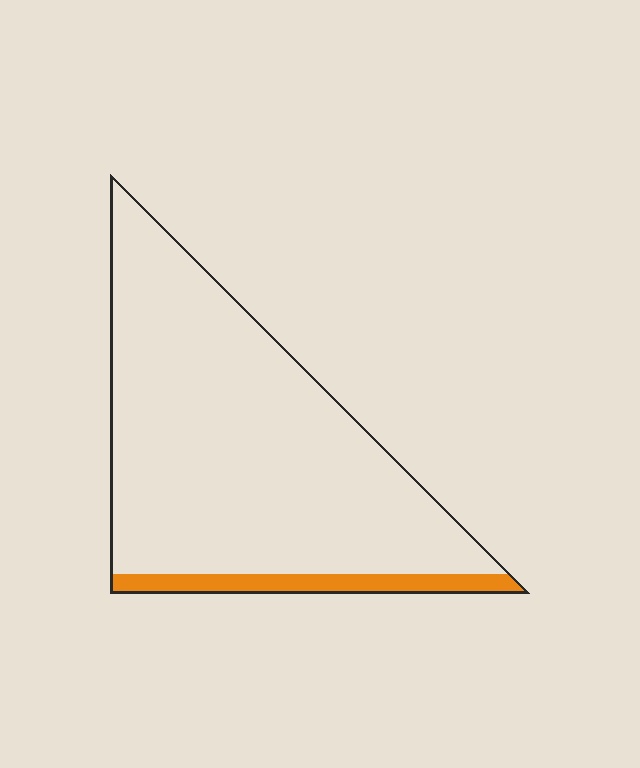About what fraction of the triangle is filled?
About one tenth (1/10).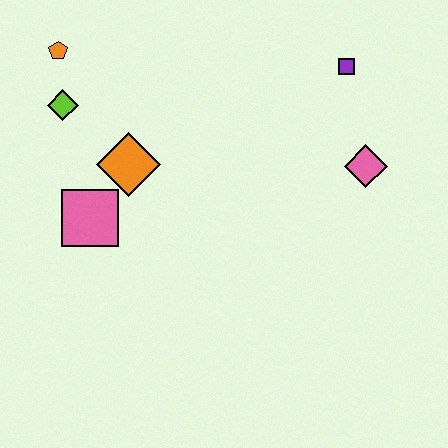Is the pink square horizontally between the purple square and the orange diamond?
No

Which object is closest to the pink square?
The orange diamond is closest to the pink square.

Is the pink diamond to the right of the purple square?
Yes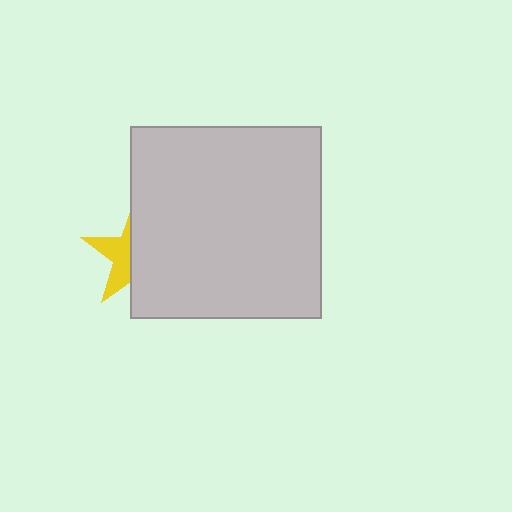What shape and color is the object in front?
The object in front is a light gray square.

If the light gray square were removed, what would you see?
You would see the complete yellow star.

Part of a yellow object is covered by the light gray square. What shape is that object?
It is a star.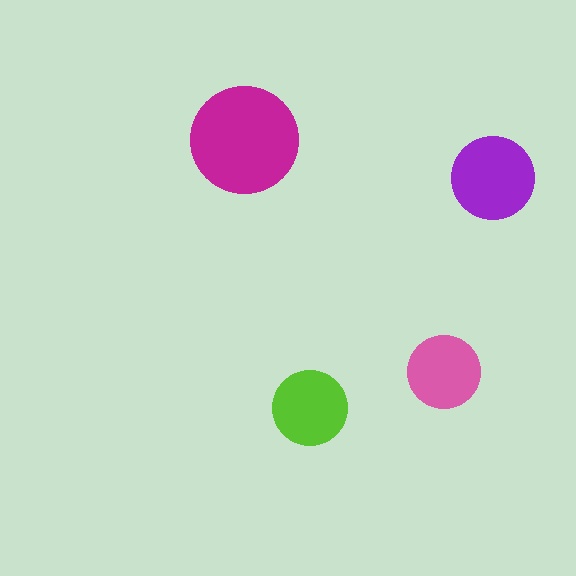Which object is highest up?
The magenta circle is topmost.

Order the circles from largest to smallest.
the magenta one, the purple one, the lime one, the pink one.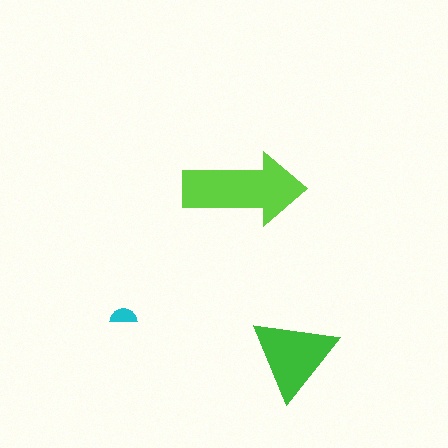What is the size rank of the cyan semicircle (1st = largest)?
3rd.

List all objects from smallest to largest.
The cyan semicircle, the green triangle, the lime arrow.